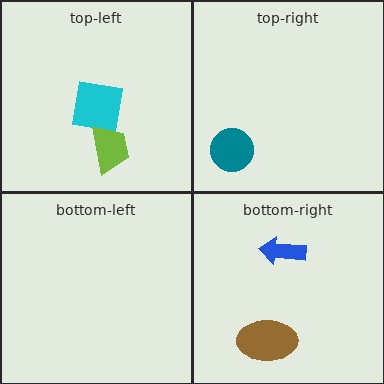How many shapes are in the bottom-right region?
2.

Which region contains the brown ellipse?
The bottom-right region.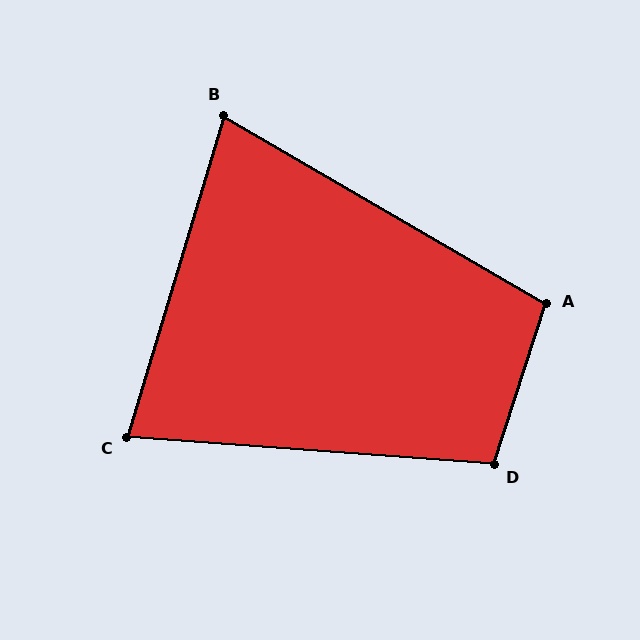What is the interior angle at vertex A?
Approximately 103 degrees (obtuse).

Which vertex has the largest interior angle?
D, at approximately 104 degrees.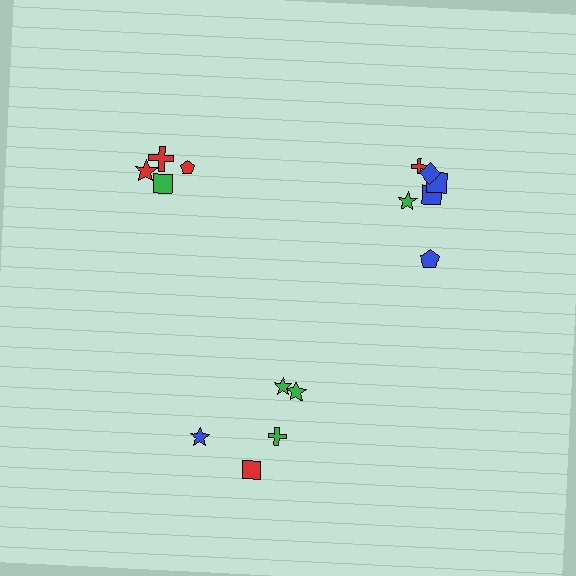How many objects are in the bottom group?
There are 5 objects.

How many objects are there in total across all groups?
There are 15 objects.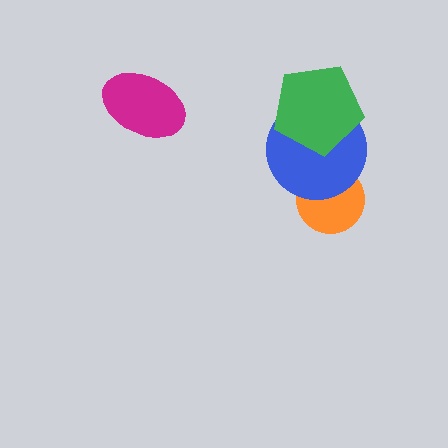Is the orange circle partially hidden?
Yes, it is partially covered by another shape.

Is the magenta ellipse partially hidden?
No, no other shape covers it.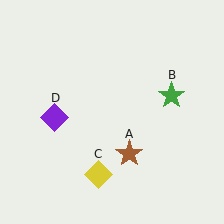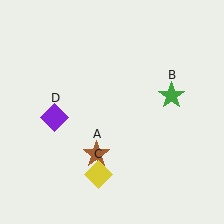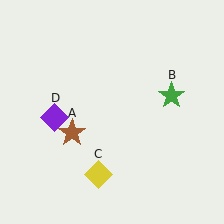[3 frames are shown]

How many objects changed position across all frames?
1 object changed position: brown star (object A).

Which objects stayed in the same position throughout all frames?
Green star (object B) and yellow diamond (object C) and purple diamond (object D) remained stationary.